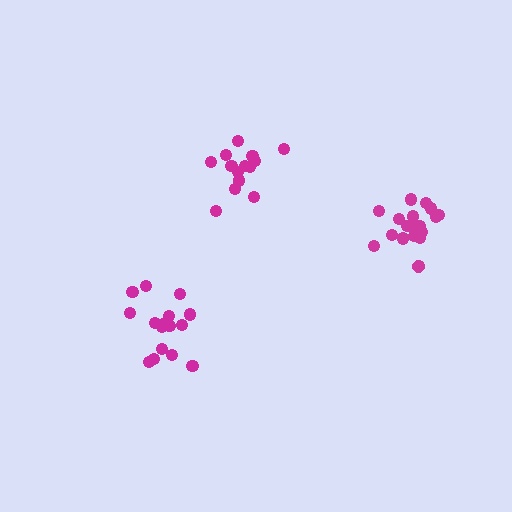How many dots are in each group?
Group 1: 14 dots, Group 2: 16 dots, Group 3: 19 dots (49 total).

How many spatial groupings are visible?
There are 3 spatial groupings.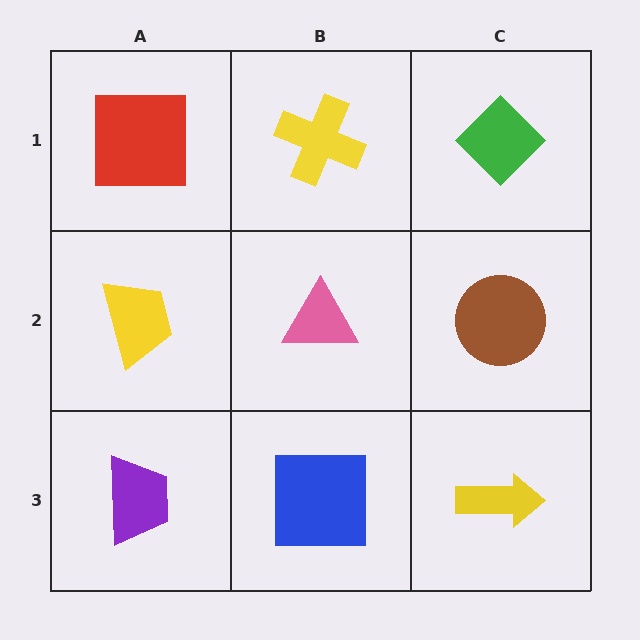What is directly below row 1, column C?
A brown circle.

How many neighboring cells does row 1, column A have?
2.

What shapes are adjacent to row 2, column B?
A yellow cross (row 1, column B), a blue square (row 3, column B), a yellow trapezoid (row 2, column A), a brown circle (row 2, column C).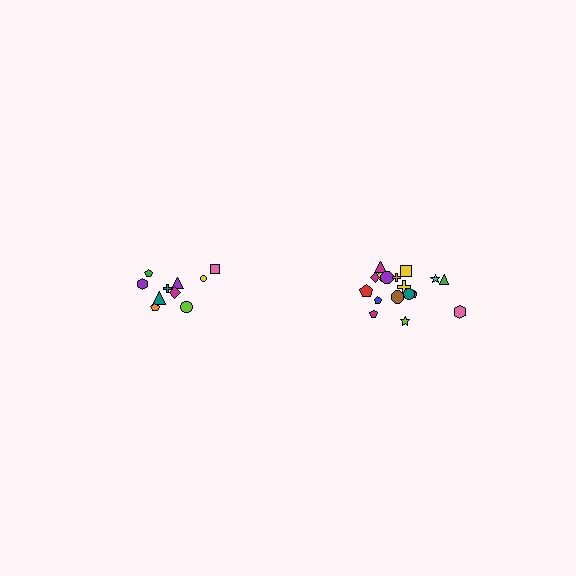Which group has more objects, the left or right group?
The right group.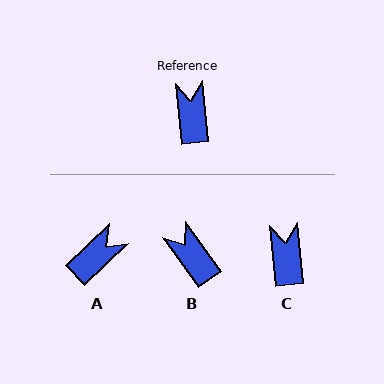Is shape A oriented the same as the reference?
No, it is off by about 52 degrees.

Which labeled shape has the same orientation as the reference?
C.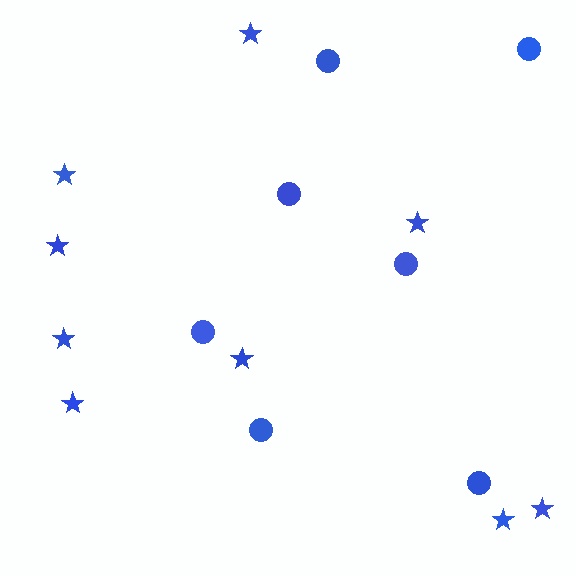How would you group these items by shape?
There are 2 groups: one group of circles (7) and one group of stars (9).